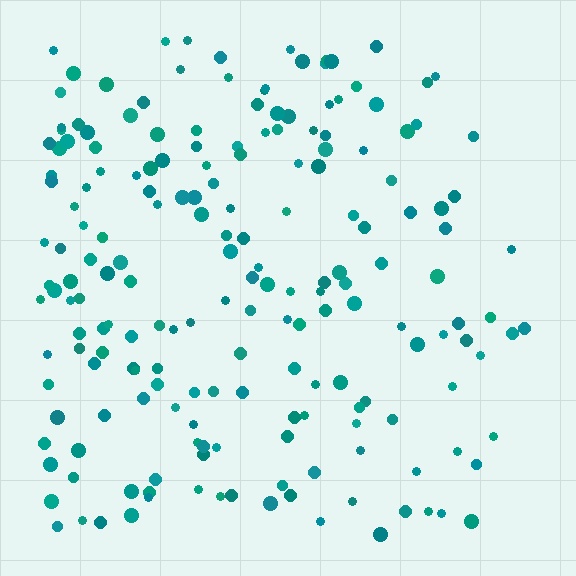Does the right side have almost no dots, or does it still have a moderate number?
Still a moderate number, just noticeably fewer than the left.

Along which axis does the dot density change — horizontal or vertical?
Horizontal.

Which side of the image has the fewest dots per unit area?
The right.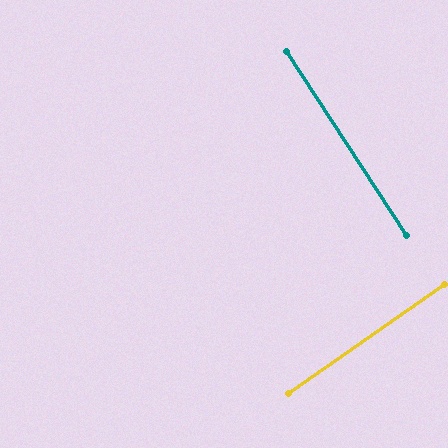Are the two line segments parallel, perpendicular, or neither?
Perpendicular — they meet at approximately 88°.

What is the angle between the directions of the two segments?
Approximately 88 degrees.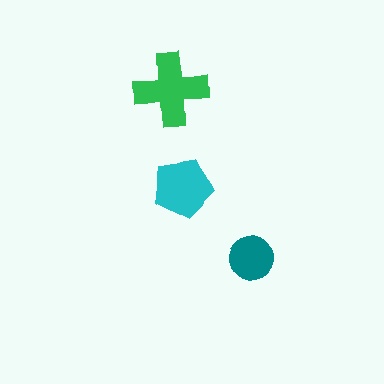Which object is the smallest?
The teal circle.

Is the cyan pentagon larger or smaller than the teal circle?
Larger.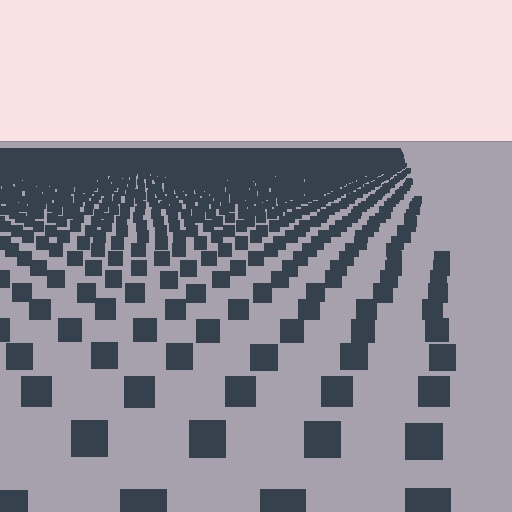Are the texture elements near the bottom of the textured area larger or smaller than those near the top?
Larger. Near the bottom, elements are closer to the viewer and appear at a bigger on-screen size.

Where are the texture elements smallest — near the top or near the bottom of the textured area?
Near the top.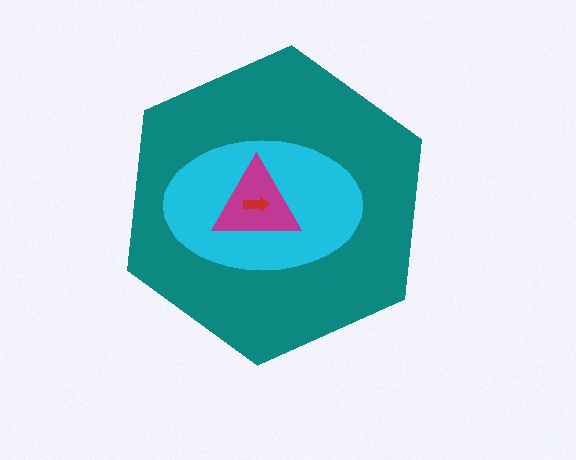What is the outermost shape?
The teal hexagon.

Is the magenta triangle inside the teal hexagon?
Yes.